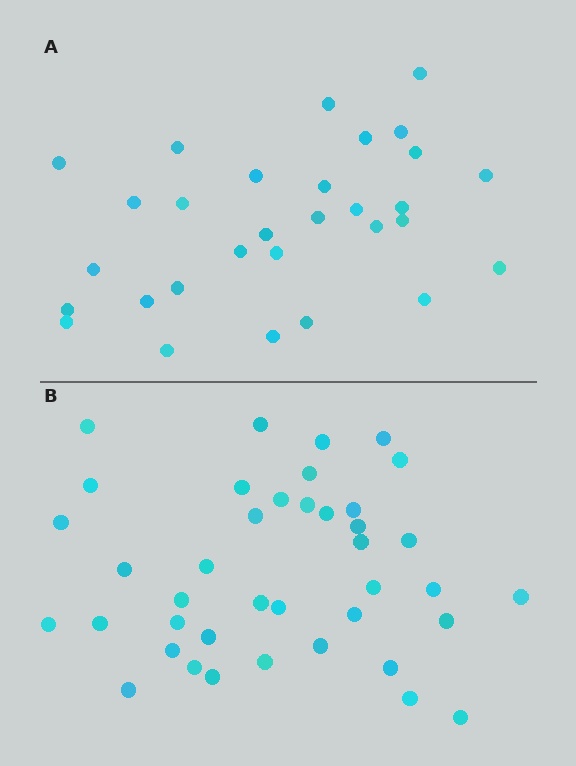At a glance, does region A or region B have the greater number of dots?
Region B (the bottom region) has more dots.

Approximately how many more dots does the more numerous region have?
Region B has roughly 10 or so more dots than region A.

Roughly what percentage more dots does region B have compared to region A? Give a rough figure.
About 35% more.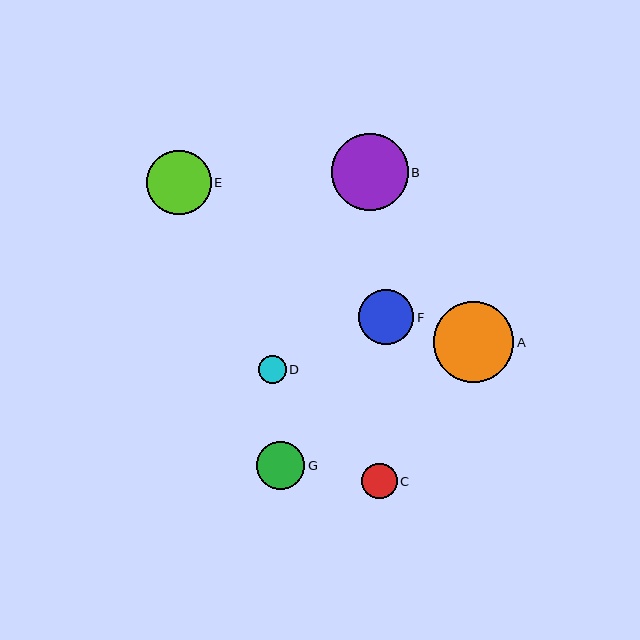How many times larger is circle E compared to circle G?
Circle E is approximately 1.3 times the size of circle G.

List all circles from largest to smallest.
From largest to smallest: A, B, E, F, G, C, D.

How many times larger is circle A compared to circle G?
Circle A is approximately 1.7 times the size of circle G.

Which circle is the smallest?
Circle D is the smallest with a size of approximately 28 pixels.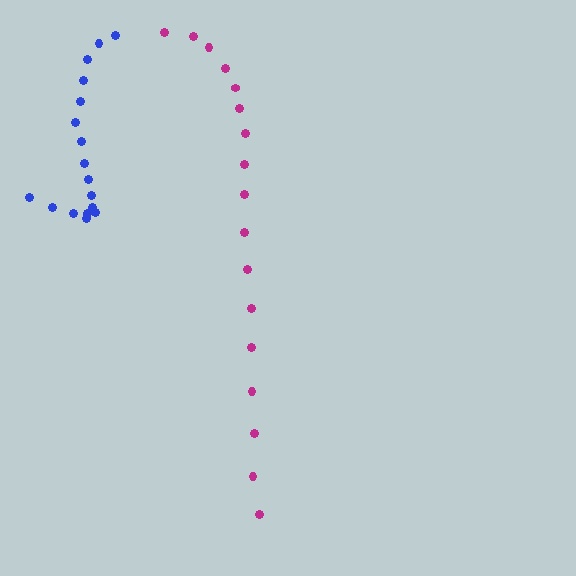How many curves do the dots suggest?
There are 2 distinct paths.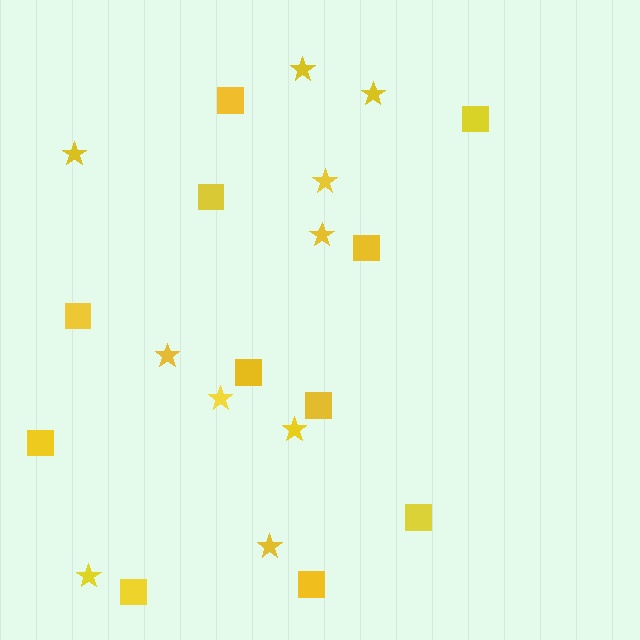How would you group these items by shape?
There are 2 groups: one group of squares (11) and one group of stars (10).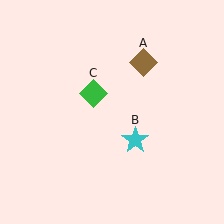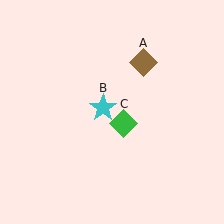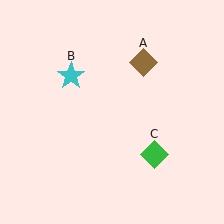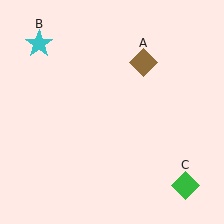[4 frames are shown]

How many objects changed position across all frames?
2 objects changed position: cyan star (object B), green diamond (object C).